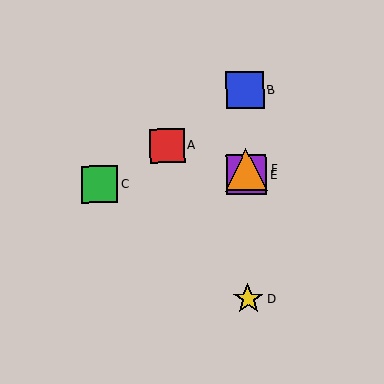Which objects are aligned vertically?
Objects B, D, E, F are aligned vertically.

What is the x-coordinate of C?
Object C is at x≈99.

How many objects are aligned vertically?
4 objects (B, D, E, F) are aligned vertically.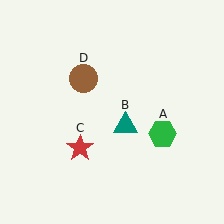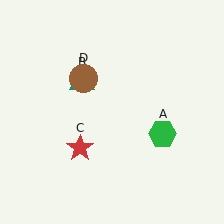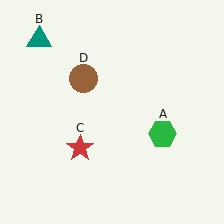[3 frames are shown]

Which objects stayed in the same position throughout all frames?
Green hexagon (object A) and red star (object C) and brown circle (object D) remained stationary.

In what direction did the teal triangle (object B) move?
The teal triangle (object B) moved up and to the left.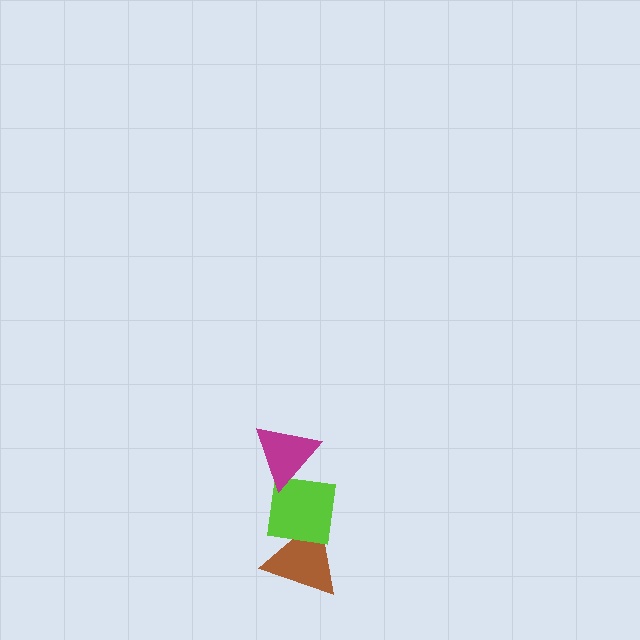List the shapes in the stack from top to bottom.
From top to bottom: the magenta triangle, the lime square, the brown triangle.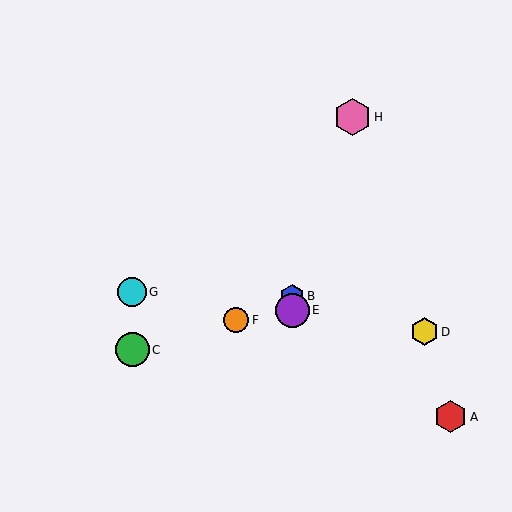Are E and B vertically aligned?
Yes, both are at x≈292.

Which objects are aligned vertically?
Objects B, E are aligned vertically.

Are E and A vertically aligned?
No, E is at x≈292 and A is at x≈451.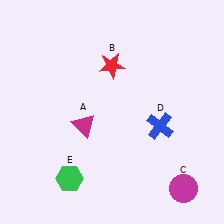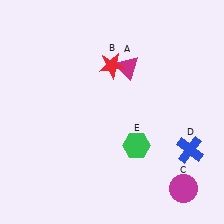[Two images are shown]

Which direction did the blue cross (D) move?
The blue cross (D) moved right.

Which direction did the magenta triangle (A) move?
The magenta triangle (A) moved up.